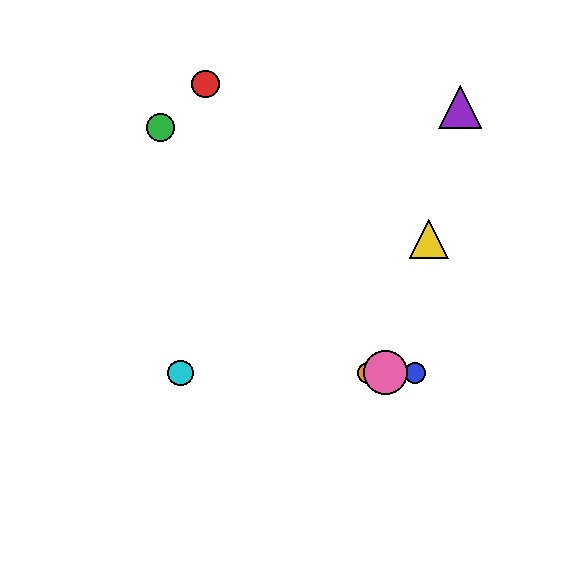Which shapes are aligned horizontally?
The blue circle, the orange circle, the cyan circle, the pink circle are aligned horizontally.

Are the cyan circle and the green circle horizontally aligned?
No, the cyan circle is at y≈373 and the green circle is at y≈128.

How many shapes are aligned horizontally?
4 shapes (the blue circle, the orange circle, the cyan circle, the pink circle) are aligned horizontally.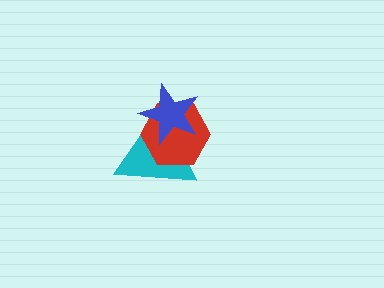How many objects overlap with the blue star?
2 objects overlap with the blue star.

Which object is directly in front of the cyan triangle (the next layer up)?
The red hexagon is directly in front of the cyan triangle.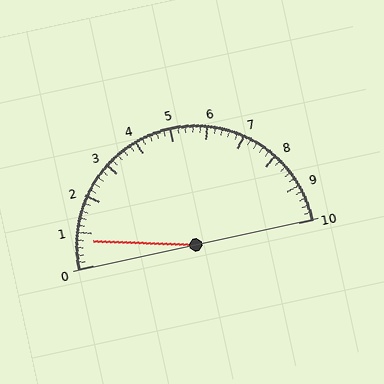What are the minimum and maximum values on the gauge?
The gauge ranges from 0 to 10.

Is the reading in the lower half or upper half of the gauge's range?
The reading is in the lower half of the range (0 to 10).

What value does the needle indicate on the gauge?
The needle indicates approximately 0.8.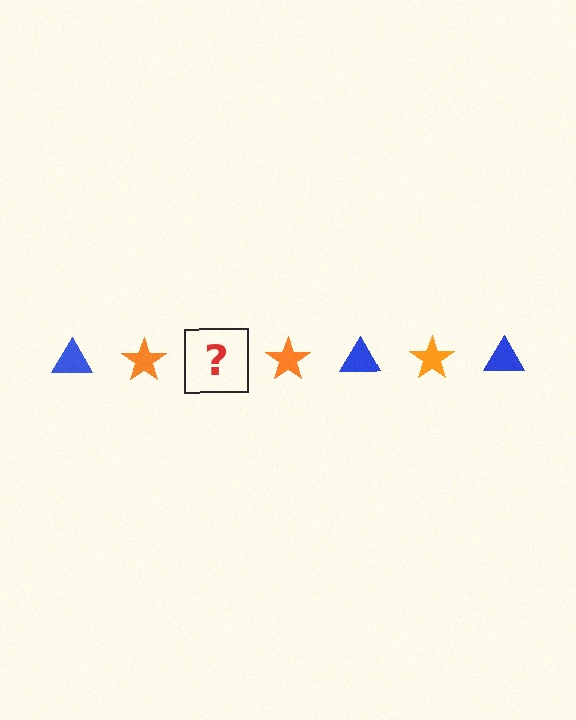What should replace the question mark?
The question mark should be replaced with a blue triangle.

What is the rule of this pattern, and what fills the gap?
The rule is that the pattern alternates between blue triangle and orange star. The gap should be filled with a blue triangle.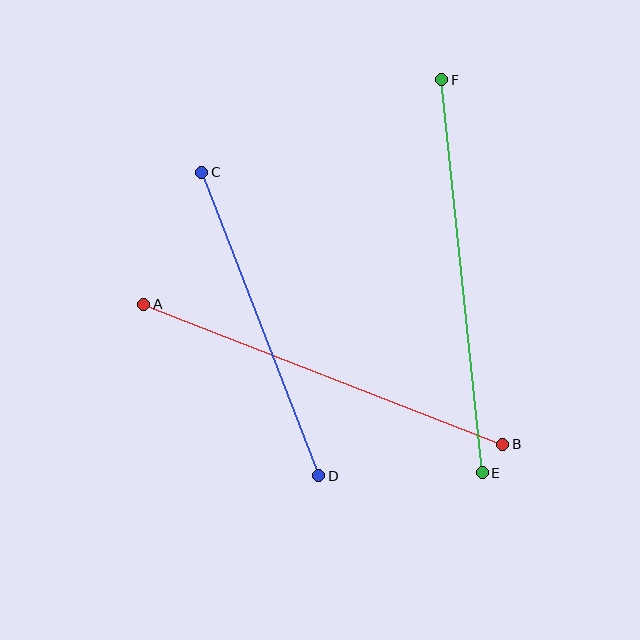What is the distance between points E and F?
The distance is approximately 395 pixels.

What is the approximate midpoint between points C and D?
The midpoint is at approximately (260, 324) pixels.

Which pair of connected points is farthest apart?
Points E and F are farthest apart.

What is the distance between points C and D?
The distance is approximately 325 pixels.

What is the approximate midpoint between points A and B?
The midpoint is at approximately (323, 374) pixels.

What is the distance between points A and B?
The distance is approximately 386 pixels.